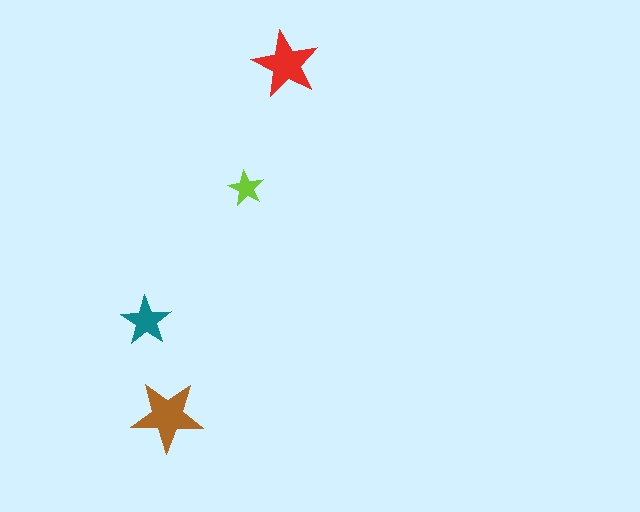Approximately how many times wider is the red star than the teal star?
About 1.5 times wider.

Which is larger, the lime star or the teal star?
The teal one.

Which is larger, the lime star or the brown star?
The brown one.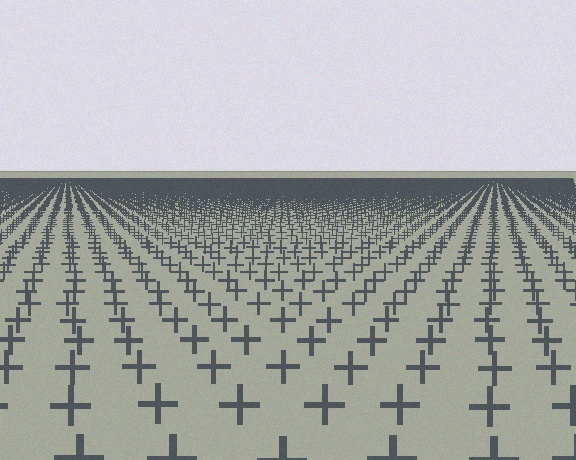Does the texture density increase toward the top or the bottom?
Density increases toward the top.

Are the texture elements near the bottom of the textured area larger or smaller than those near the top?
Larger. Near the bottom, elements are closer to the viewer and appear at a bigger on-screen size.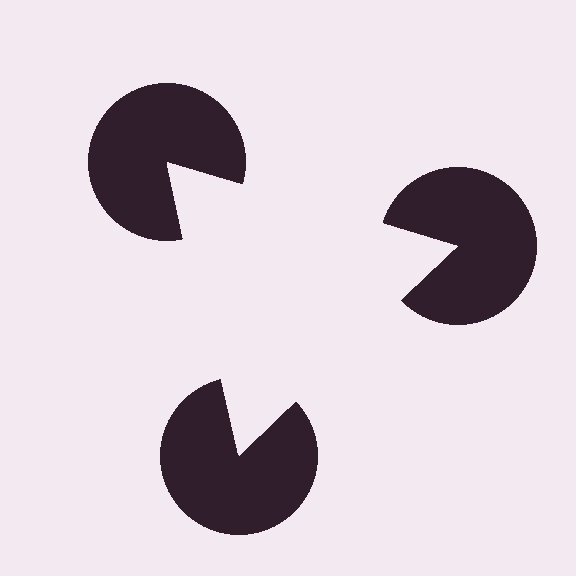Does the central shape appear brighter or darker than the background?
It typically appears slightly brighter than the background, even though no actual brightness change is drawn.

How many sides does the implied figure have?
3 sides.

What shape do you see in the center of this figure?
An illusory triangle — its edges are inferred from the aligned wedge cuts in the pac-man discs, not physically drawn.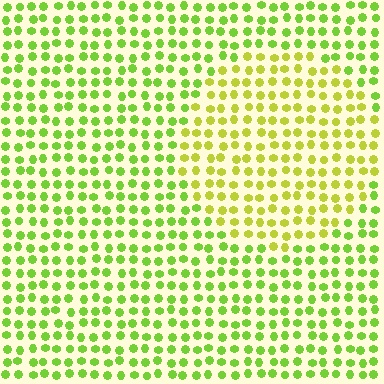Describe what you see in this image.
The image is filled with small lime elements in a uniform arrangement. A circle-shaped region is visible where the elements are tinted to a slightly different hue, forming a subtle color boundary.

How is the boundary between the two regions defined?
The boundary is defined purely by a slight shift in hue (about 28 degrees). Spacing, size, and orientation are identical on both sides.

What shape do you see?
I see a circle.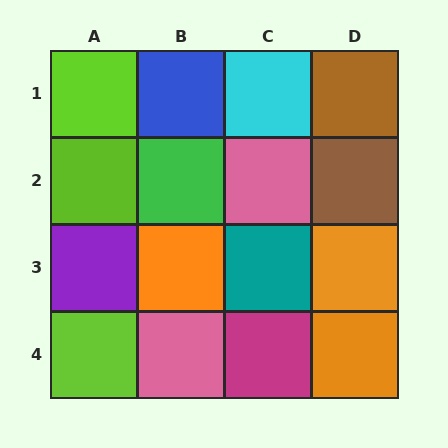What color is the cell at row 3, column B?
Orange.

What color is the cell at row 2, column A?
Lime.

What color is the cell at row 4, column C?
Magenta.